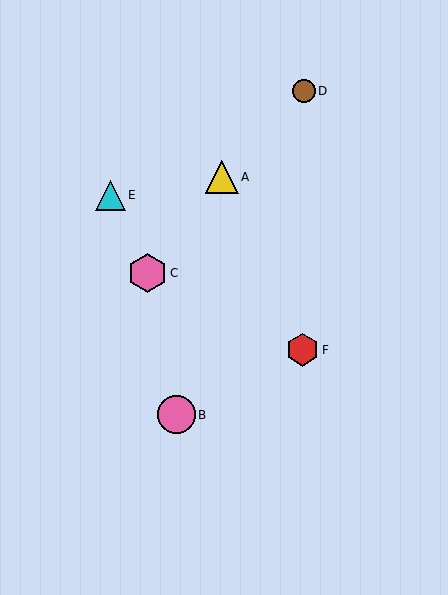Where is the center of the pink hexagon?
The center of the pink hexagon is at (148, 273).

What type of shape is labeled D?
Shape D is a brown circle.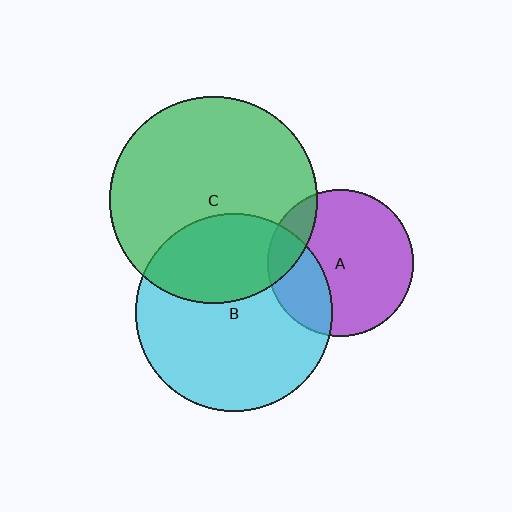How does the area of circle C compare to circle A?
Approximately 2.0 times.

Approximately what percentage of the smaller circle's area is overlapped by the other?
Approximately 30%.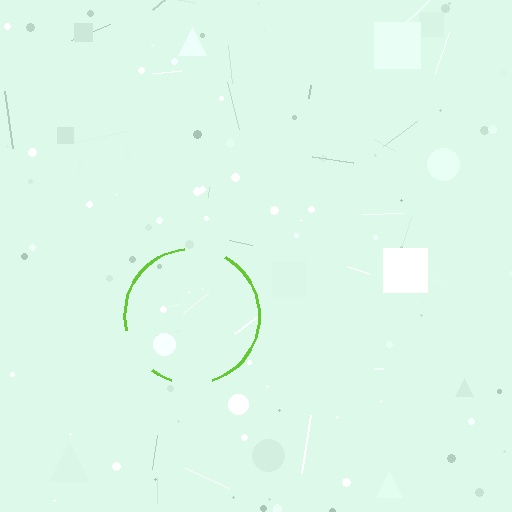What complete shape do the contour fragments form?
The contour fragments form a circle.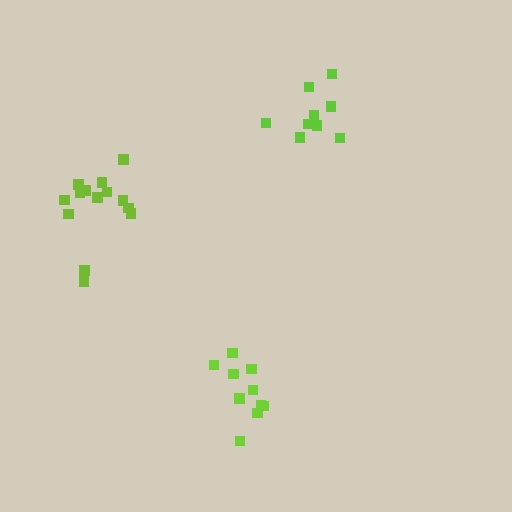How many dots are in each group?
Group 1: 14 dots, Group 2: 10 dots, Group 3: 9 dots (33 total).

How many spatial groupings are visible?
There are 3 spatial groupings.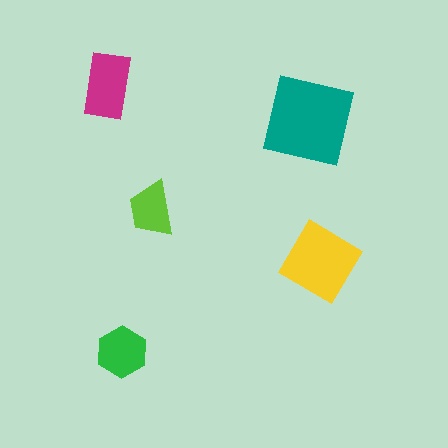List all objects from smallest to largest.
The lime trapezoid, the green hexagon, the magenta rectangle, the yellow diamond, the teal square.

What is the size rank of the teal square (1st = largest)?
1st.